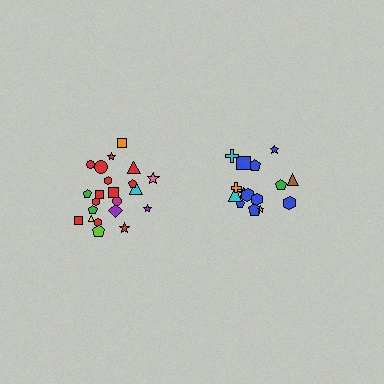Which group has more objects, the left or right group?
The left group.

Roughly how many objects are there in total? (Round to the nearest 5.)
Roughly 35 objects in total.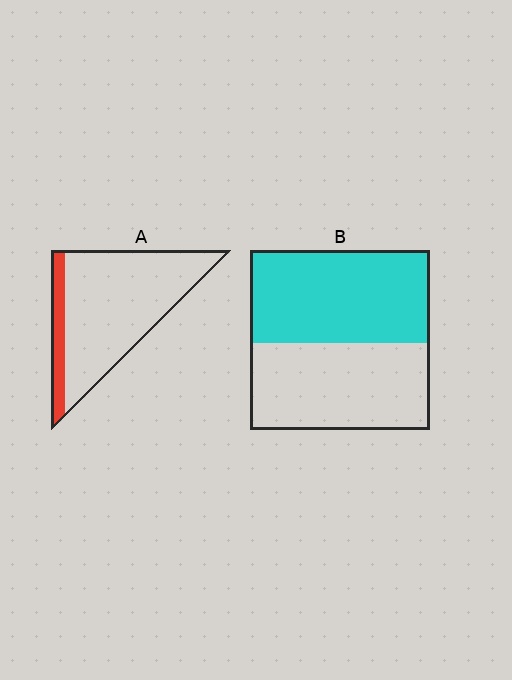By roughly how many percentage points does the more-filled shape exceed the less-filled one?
By roughly 35 percentage points (B over A).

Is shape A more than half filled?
No.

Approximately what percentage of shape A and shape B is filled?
A is approximately 15% and B is approximately 50%.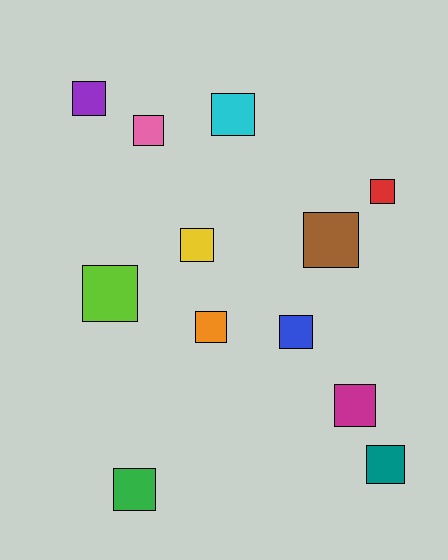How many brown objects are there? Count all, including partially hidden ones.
There is 1 brown object.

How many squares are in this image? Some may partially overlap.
There are 12 squares.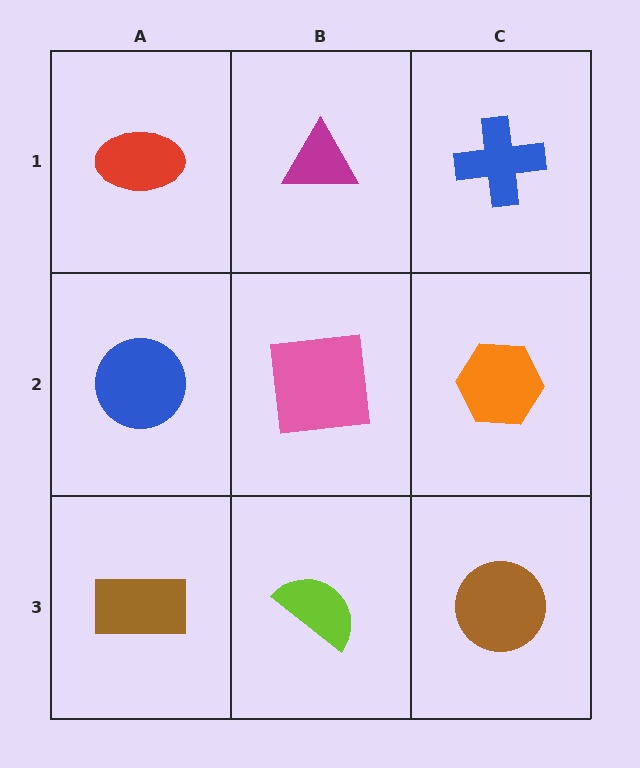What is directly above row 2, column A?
A red ellipse.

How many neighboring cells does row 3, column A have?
2.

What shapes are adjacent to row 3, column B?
A pink square (row 2, column B), a brown rectangle (row 3, column A), a brown circle (row 3, column C).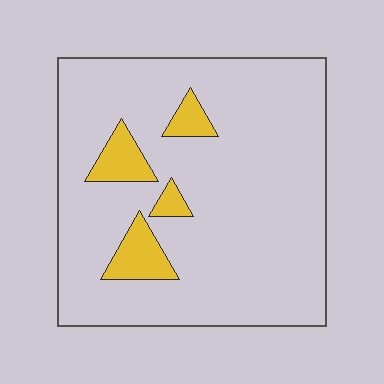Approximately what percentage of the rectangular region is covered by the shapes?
Approximately 10%.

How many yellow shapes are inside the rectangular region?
4.